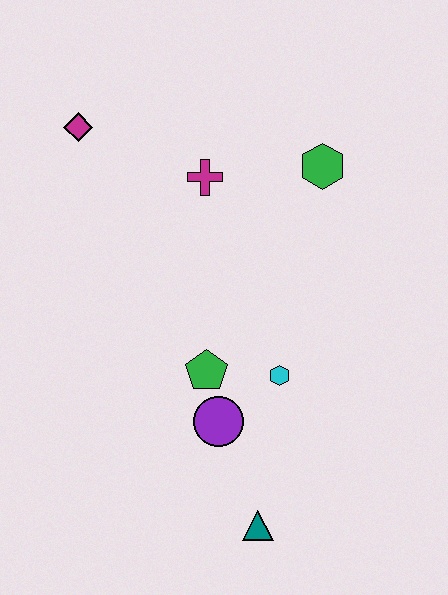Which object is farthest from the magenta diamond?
The teal triangle is farthest from the magenta diamond.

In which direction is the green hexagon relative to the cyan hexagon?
The green hexagon is above the cyan hexagon.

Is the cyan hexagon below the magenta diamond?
Yes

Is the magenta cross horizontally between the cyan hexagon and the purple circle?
No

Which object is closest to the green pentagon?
The purple circle is closest to the green pentagon.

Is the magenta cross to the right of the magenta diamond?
Yes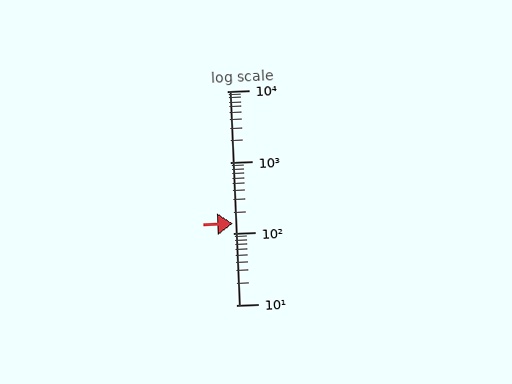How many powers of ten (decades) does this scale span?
The scale spans 3 decades, from 10 to 10000.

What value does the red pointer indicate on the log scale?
The pointer indicates approximately 140.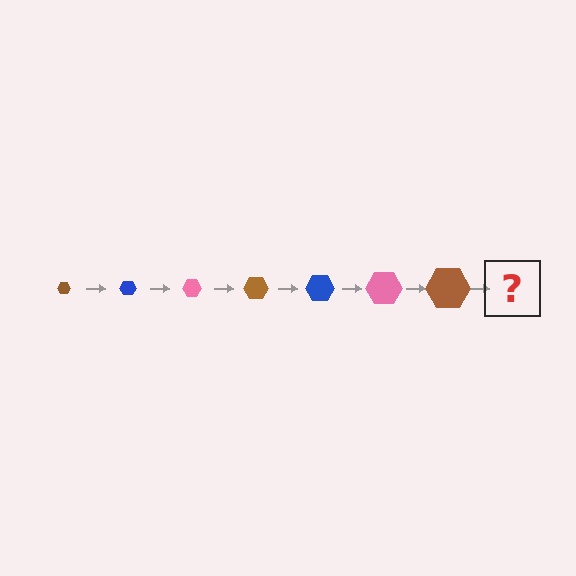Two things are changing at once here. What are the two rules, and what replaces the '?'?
The two rules are that the hexagon grows larger each step and the color cycles through brown, blue, and pink. The '?' should be a blue hexagon, larger than the previous one.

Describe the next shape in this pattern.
It should be a blue hexagon, larger than the previous one.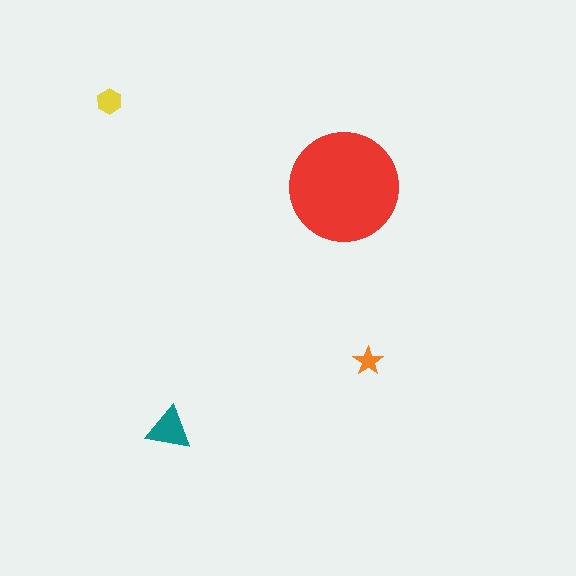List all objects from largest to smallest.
The red circle, the teal triangle, the yellow hexagon, the orange star.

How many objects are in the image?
There are 4 objects in the image.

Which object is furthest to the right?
The orange star is rightmost.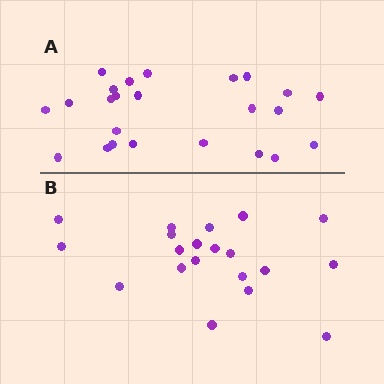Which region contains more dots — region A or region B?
Region A (the top region) has more dots.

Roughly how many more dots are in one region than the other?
Region A has about 4 more dots than region B.